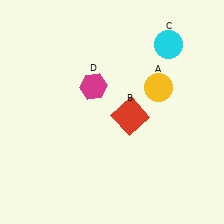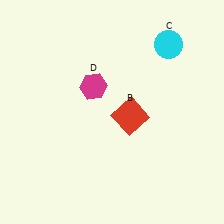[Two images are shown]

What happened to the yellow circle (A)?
The yellow circle (A) was removed in Image 2. It was in the top-right area of Image 1.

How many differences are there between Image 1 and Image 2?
There is 1 difference between the two images.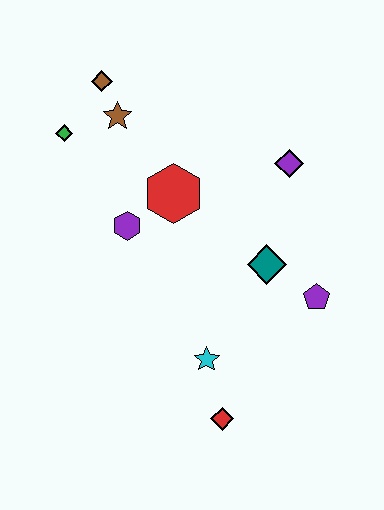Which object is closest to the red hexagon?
The purple hexagon is closest to the red hexagon.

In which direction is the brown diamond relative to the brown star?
The brown diamond is above the brown star.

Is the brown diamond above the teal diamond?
Yes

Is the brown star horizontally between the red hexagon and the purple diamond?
No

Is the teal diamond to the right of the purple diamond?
No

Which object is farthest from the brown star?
The red diamond is farthest from the brown star.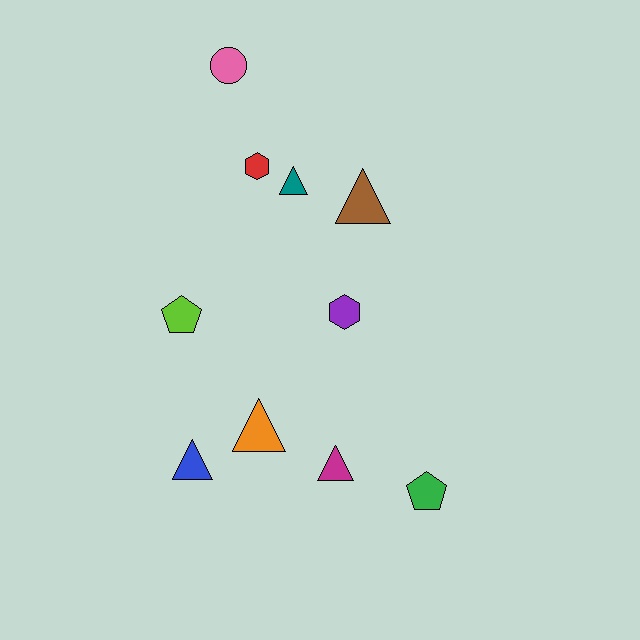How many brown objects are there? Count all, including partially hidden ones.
There is 1 brown object.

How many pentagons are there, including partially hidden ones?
There are 2 pentagons.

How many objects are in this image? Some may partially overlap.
There are 10 objects.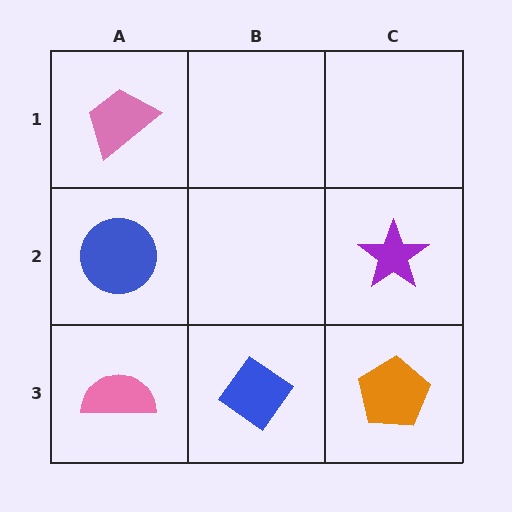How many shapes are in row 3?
3 shapes.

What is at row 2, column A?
A blue circle.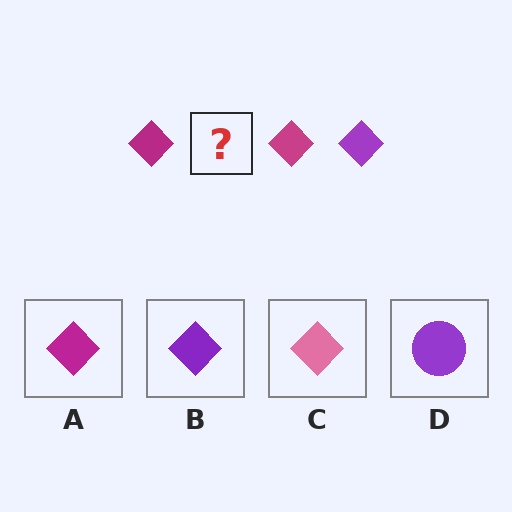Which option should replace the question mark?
Option B.